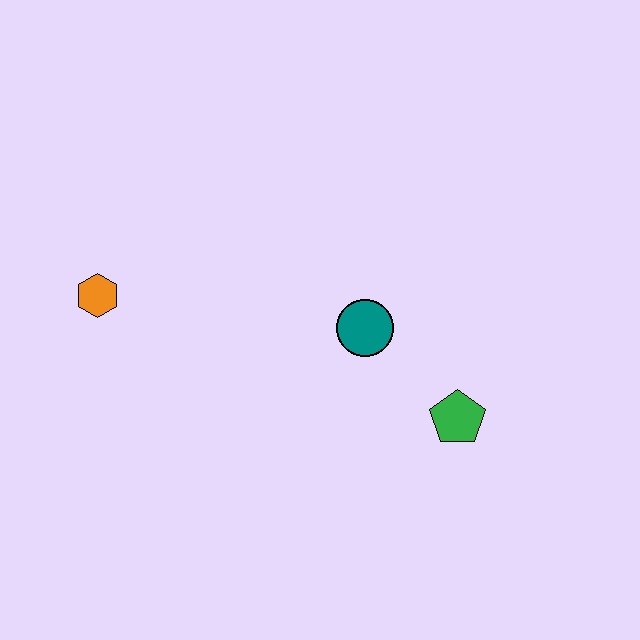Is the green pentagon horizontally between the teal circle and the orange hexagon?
No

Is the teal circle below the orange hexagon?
Yes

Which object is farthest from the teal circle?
The orange hexagon is farthest from the teal circle.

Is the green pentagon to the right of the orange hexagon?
Yes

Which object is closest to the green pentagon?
The teal circle is closest to the green pentagon.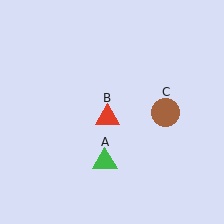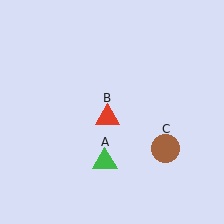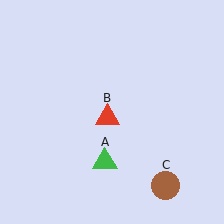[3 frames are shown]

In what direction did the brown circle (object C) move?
The brown circle (object C) moved down.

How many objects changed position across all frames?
1 object changed position: brown circle (object C).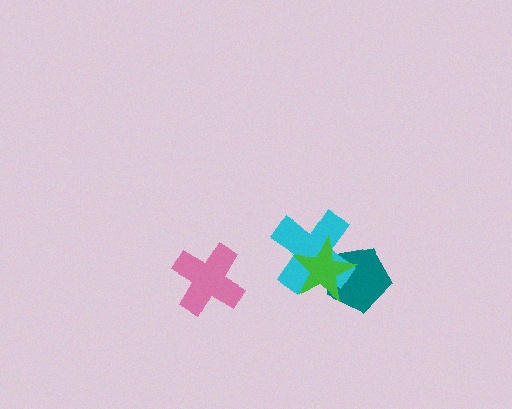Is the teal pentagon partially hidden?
Yes, it is partially covered by another shape.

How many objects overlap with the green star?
2 objects overlap with the green star.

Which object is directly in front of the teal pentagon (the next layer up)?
The cyan cross is directly in front of the teal pentagon.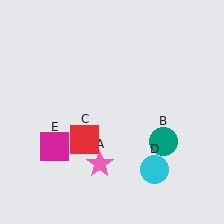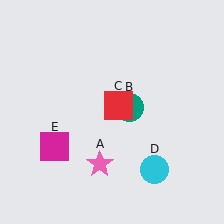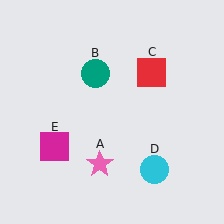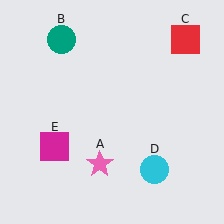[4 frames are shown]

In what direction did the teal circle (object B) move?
The teal circle (object B) moved up and to the left.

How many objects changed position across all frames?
2 objects changed position: teal circle (object B), red square (object C).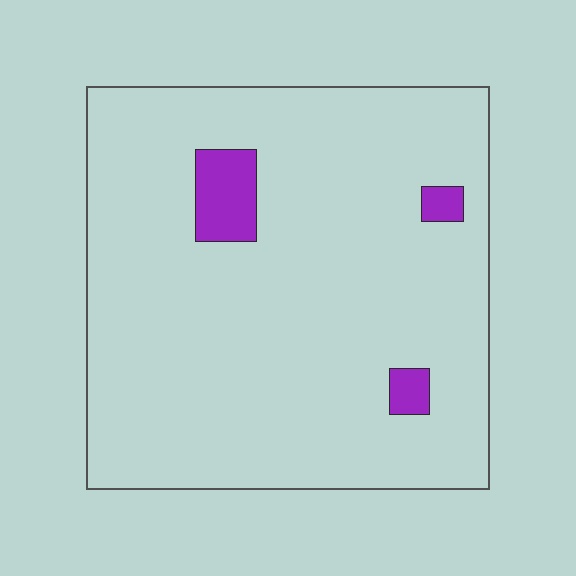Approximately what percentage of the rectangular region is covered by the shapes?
Approximately 5%.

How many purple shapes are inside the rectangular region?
3.